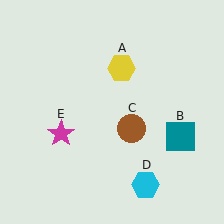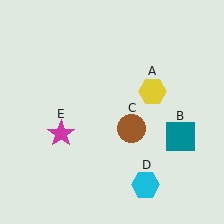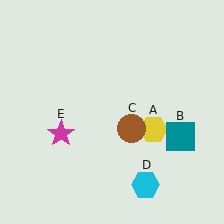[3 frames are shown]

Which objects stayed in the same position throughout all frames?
Teal square (object B) and brown circle (object C) and cyan hexagon (object D) and magenta star (object E) remained stationary.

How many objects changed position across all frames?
1 object changed position: yellow hexagon (object A).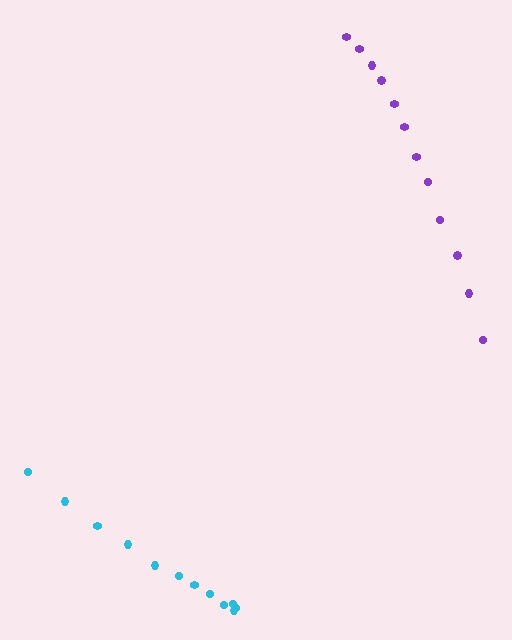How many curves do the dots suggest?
There are 2 distinct paths.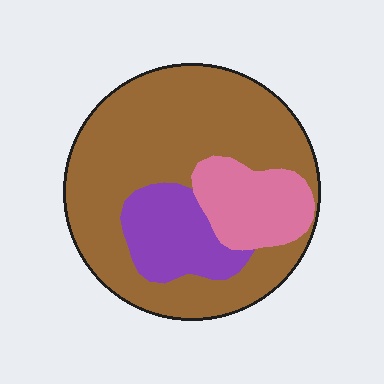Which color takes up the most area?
Brown, at roughly 65%.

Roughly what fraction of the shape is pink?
Pink takes up about one sixth (1/6) of the shape.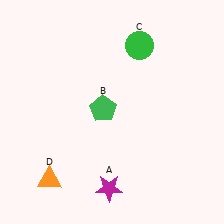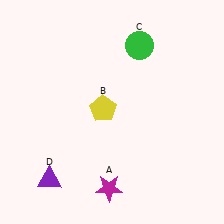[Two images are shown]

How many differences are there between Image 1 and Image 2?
There are 2 differences between the two images.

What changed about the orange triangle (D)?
In Image 1, D is orange. In Image 2, it changed to purple.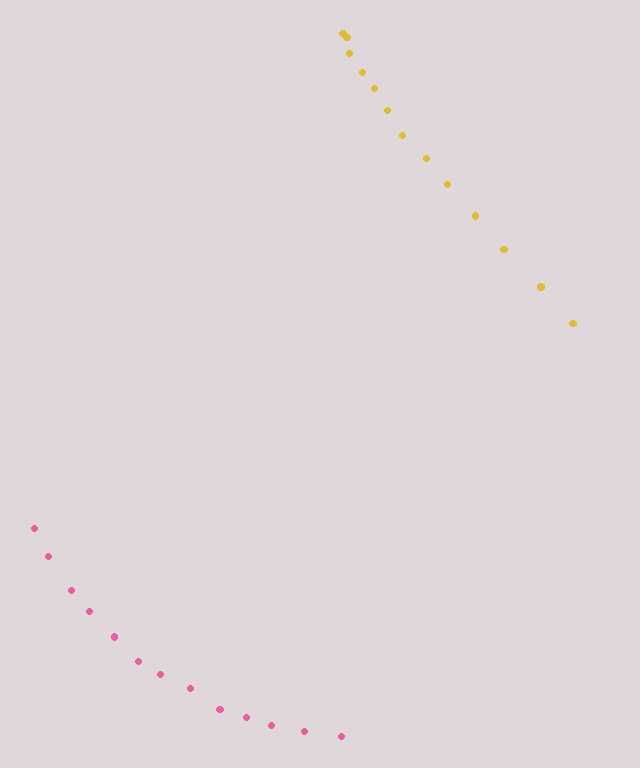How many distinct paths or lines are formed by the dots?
There are 2 distinct paths.